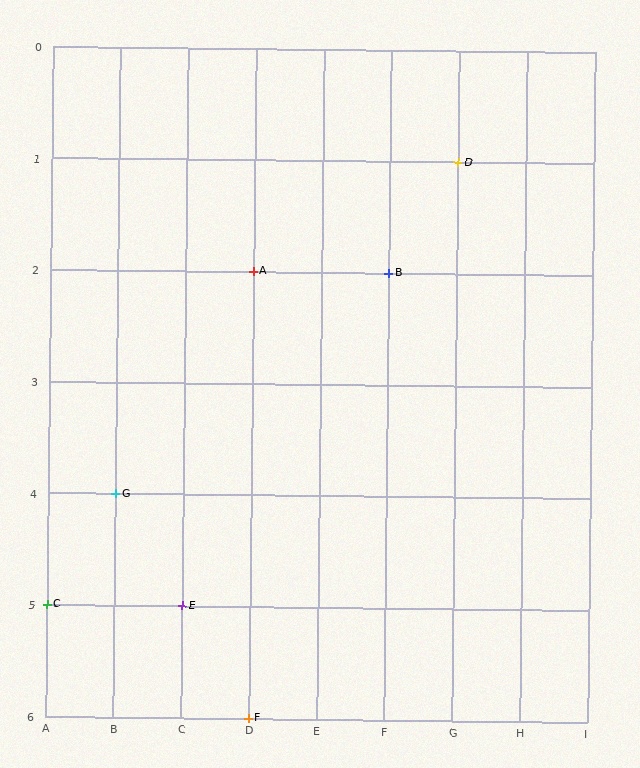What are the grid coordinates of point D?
Point D is at grid coordinates (G, 1).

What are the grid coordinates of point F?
Point F is at grid coordinates (D, 6).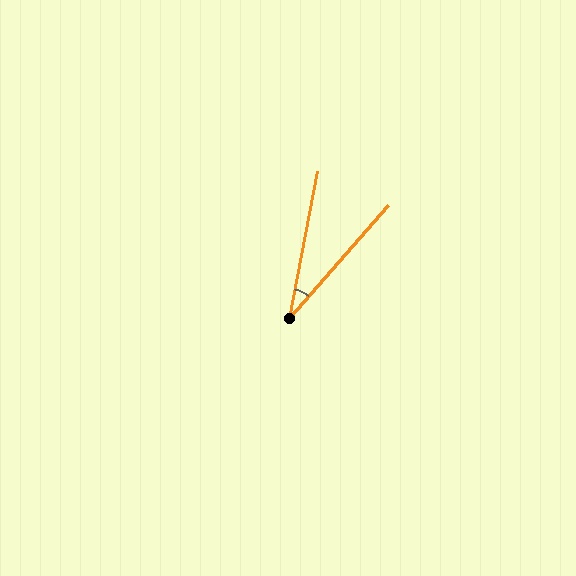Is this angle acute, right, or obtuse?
It is acute.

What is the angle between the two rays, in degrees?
Approximately 30 degrees.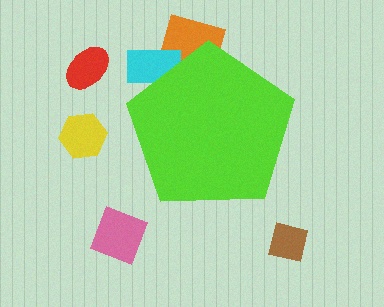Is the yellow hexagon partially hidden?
No, the yellow hexagon is fully visible.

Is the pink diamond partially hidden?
No, the pink diamond is fully visible.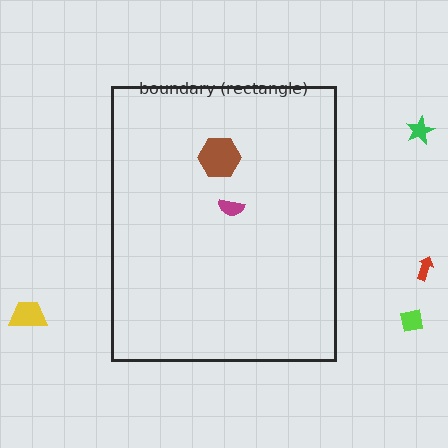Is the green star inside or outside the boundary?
Outside.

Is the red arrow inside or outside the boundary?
Outside.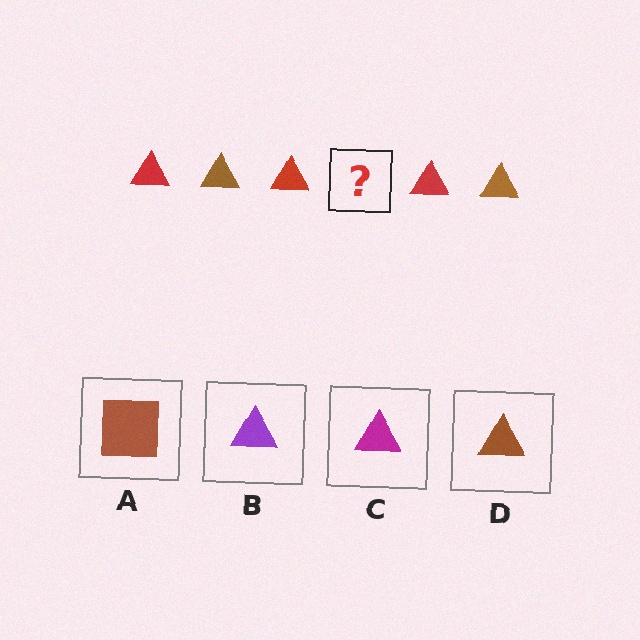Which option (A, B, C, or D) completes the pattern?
D.